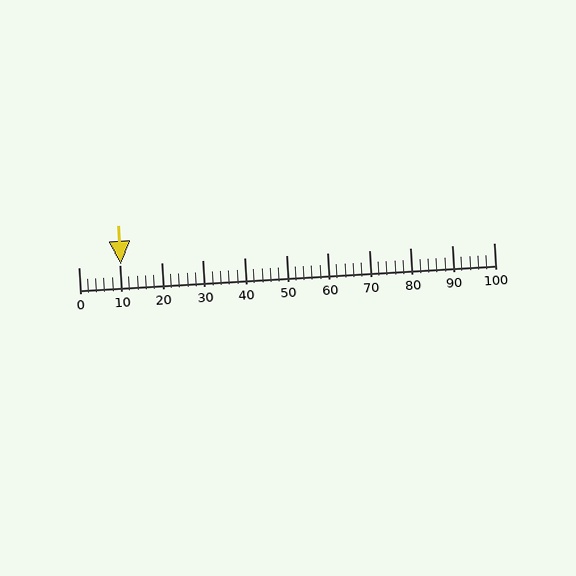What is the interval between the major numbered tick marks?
The major tick marks are spaced 10 units apart.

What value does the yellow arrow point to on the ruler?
The yellow arrow points to approximately 10.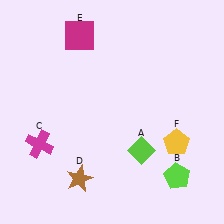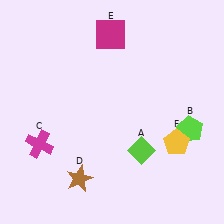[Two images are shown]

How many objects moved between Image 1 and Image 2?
2 objects moved between the two images.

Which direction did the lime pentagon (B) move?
The lime pentagon (B) moved up.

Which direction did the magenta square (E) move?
The magenta square (E) moved right.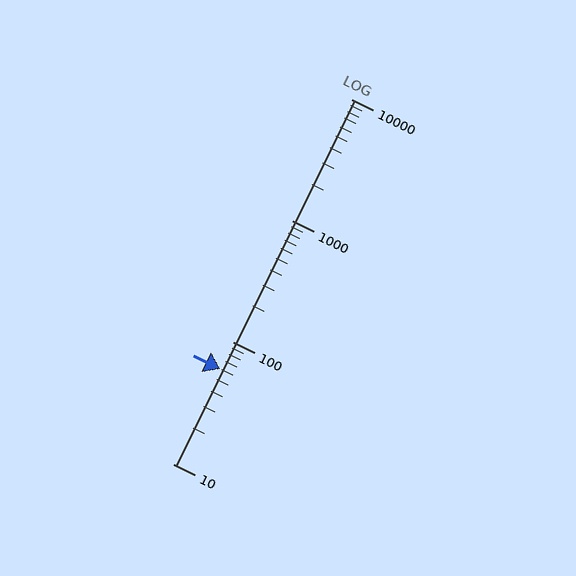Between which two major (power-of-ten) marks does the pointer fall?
The pointer is between 10 and 100.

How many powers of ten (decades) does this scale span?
The scale spans 3 decades, from 10 to 10000.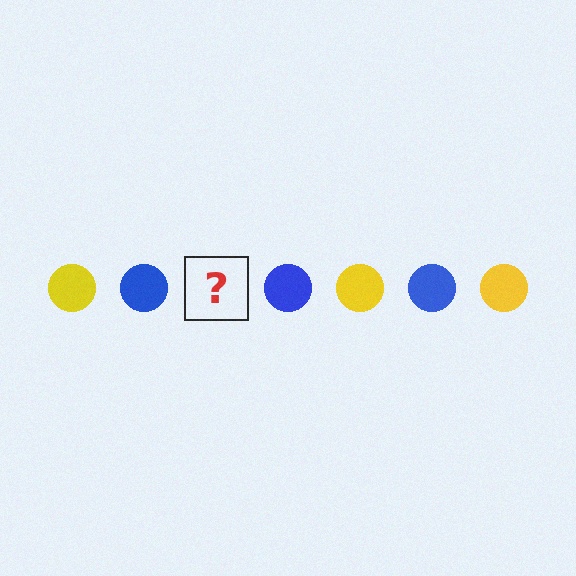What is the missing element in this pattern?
The missing element is a yellow circle.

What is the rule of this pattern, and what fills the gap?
The rule is that the pattern cycles through yellow, blue circles. The gap should be filled with a yellow circle.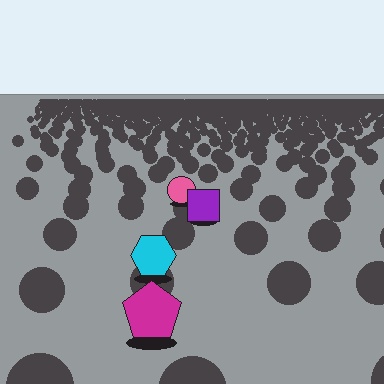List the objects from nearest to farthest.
From nearest to farthest: the magenta pentagon, the cyan hexagon, the purple square, the pink circle.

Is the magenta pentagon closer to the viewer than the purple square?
Yes. The magenta pentagon is closer — you can tell from the texture gradient: the ground texture is coarser near it.